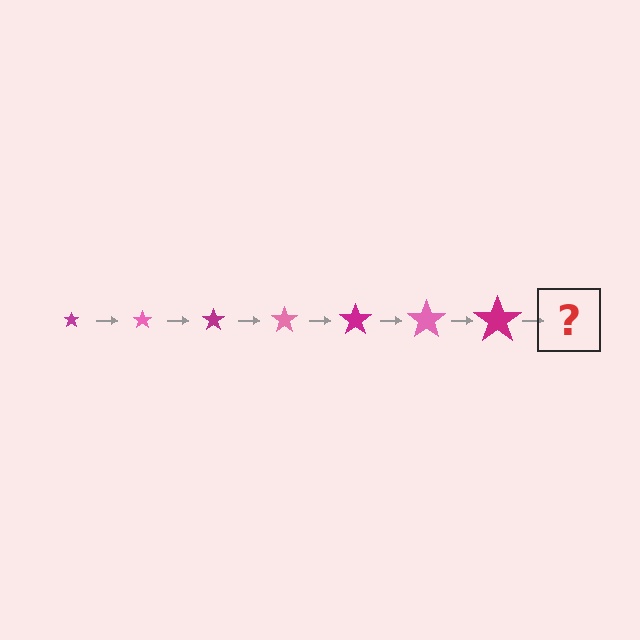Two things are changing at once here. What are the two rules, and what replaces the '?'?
The two rules are that the star grows larger each step and the color cycles through magenta and pink. The '?' should be a pink star, larger than the previous one.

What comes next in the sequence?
The next element should be a pink star, larger than the previous one.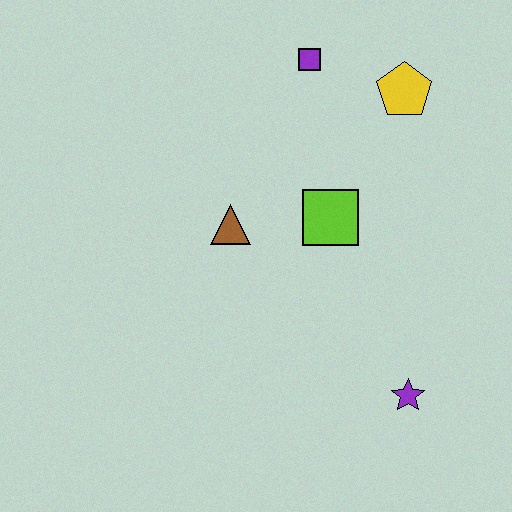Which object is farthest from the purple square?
The purple star is farthest from the purple square.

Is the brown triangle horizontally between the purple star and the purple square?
No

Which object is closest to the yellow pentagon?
The purple square is closest to the yellow pentagon.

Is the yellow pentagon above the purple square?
No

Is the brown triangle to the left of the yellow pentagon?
Yes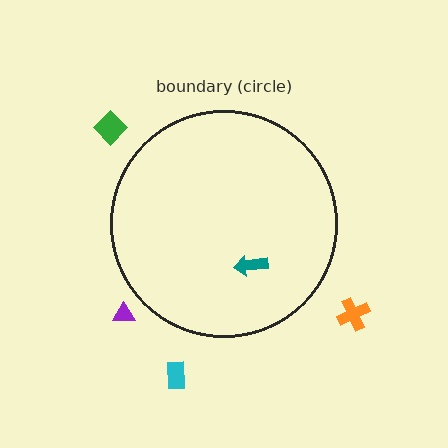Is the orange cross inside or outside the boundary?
Outside.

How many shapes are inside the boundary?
1 inside, 4 outside.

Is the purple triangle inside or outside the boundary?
Outside.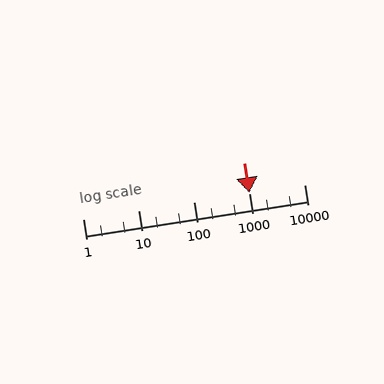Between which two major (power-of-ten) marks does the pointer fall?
The pointer is between 1000 and 10000.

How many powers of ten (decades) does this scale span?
The scale spans 4 decades, from 1 to 10000.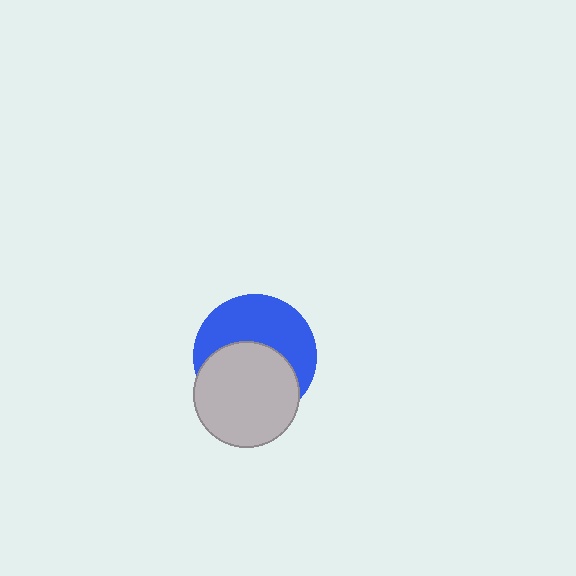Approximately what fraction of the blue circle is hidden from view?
Roughly 50% of the blue circle is hidden behind the light gray circle.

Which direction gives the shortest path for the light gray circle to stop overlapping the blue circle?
Moving down gives the shortest separation.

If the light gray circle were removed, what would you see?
You would see the complete blue circle.